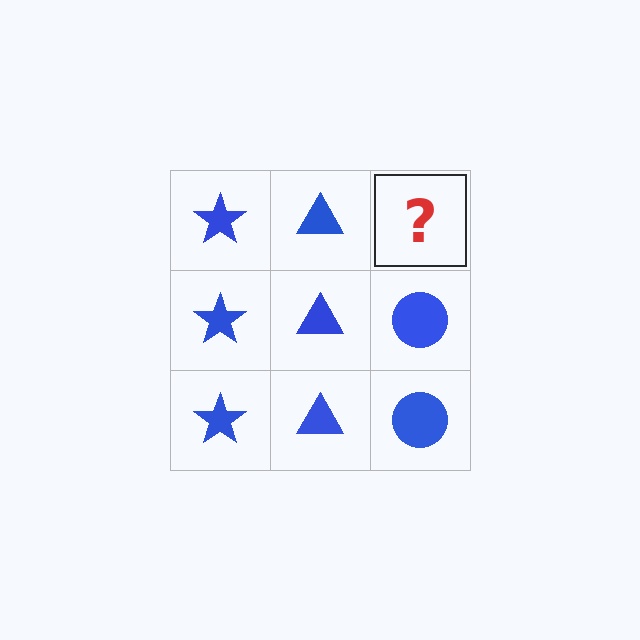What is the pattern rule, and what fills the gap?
The rule is that each column has a consistent shape. The gap should be filled with a blue circle.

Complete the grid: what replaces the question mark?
The question mark should be replaced with a blue circle.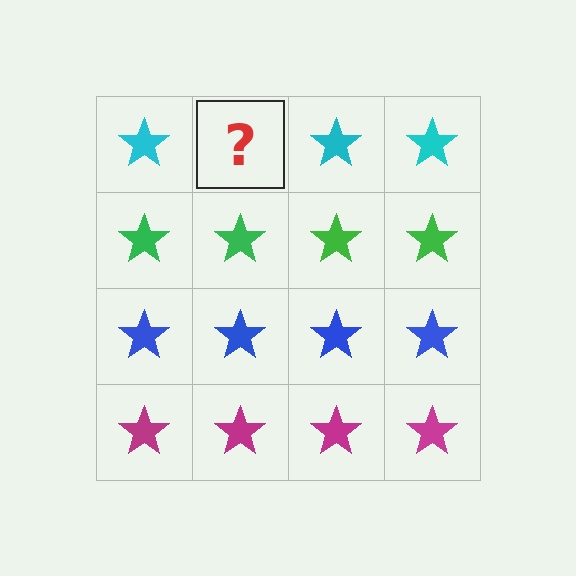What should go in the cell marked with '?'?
The missing cell should contain a cyan star.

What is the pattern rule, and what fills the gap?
The rule is that each row has a consistent color. The gap should be filled with a cyan star.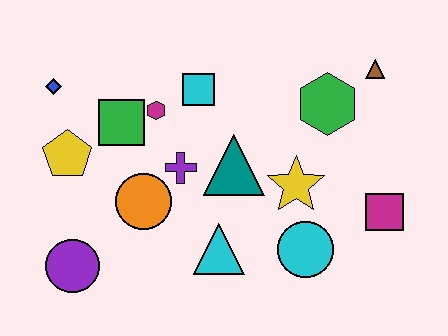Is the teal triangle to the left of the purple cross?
No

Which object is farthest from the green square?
The magenta square is farthest from the green square.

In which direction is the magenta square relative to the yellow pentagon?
The magenta square is to the right of the yellow pentagon.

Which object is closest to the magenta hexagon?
The green square is closest to the magenta hexagon.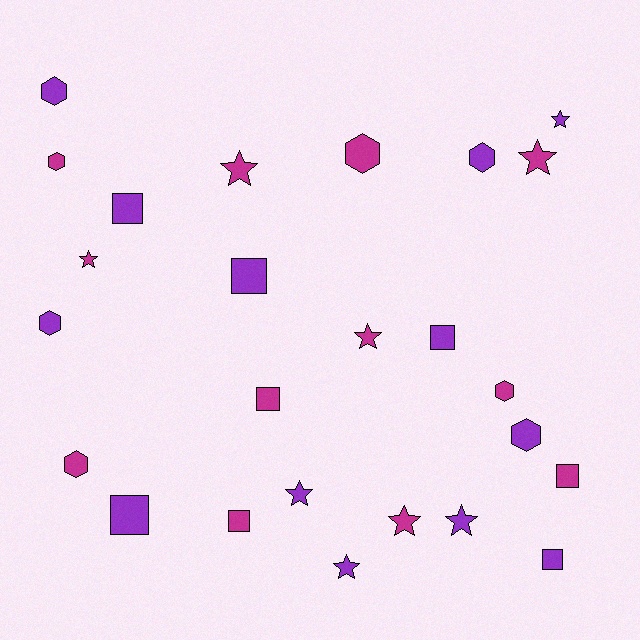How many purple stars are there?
There are 4 purple stars.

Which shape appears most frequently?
Star, with 9 objects.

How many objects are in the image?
There are 25 objects.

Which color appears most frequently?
Purple, with 13 objects.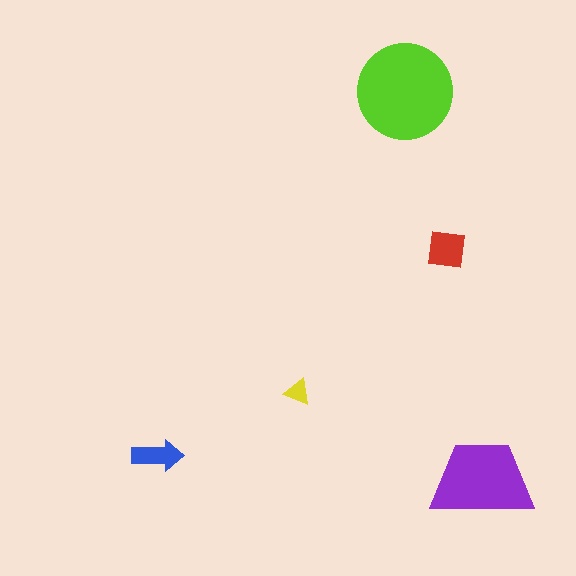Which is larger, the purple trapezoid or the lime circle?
The lime circle.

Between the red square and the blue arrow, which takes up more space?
The red square.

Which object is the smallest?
The yellow triangle.